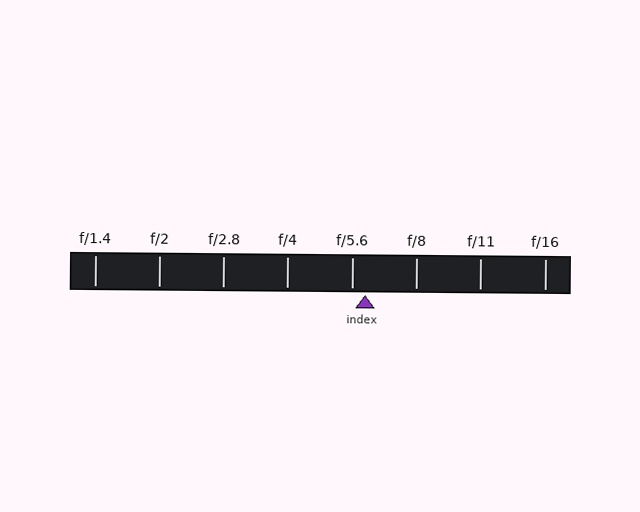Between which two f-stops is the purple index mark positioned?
The index mark is between f/5.6 and f/8.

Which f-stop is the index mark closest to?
The index mark is closest to f/5.6.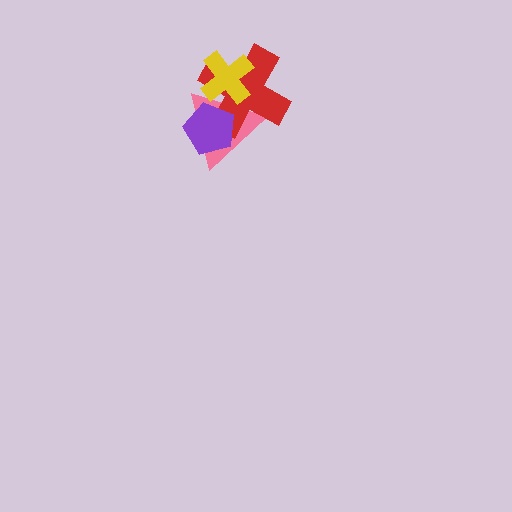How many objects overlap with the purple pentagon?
2 objects overlap with the purple pentagon.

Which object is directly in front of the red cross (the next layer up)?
The yellow cross is directly in front of the red cross.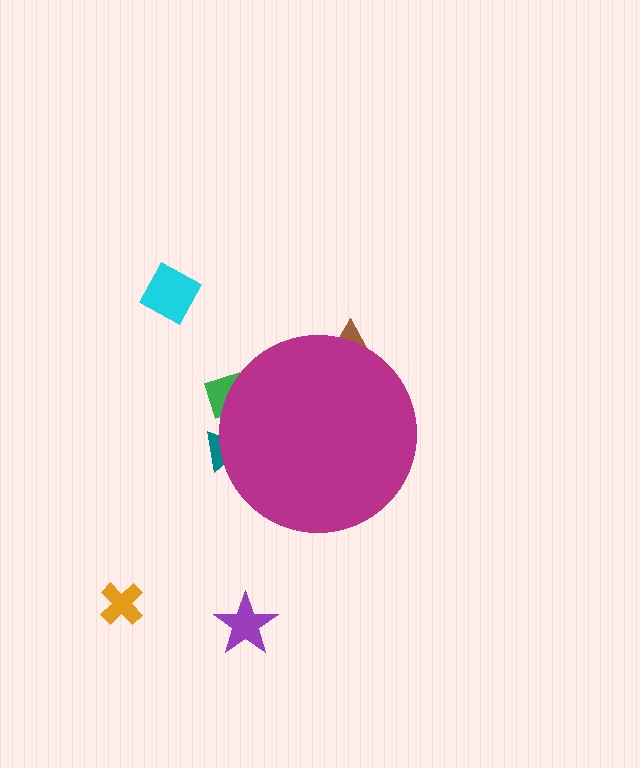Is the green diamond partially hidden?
Yes, the green diamond is partially hidden behind the magenta circle.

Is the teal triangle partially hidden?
Yes, the teal triangle is partially hidden behind the magenta circle.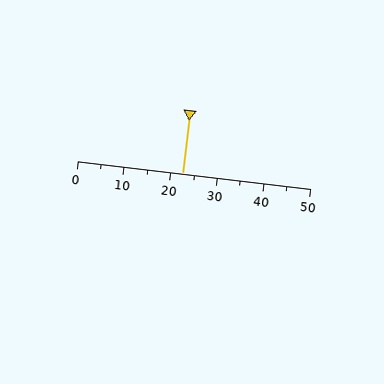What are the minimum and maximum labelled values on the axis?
The axis runs from 0 to 50.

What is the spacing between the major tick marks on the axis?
The major ticks are spaced 10 apart.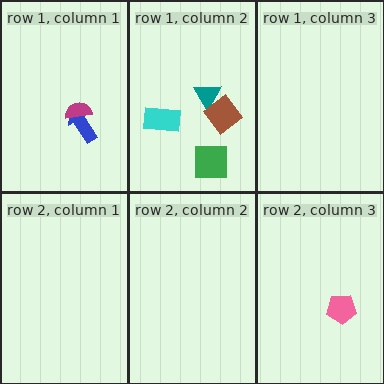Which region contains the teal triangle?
The row 1, column 2 region.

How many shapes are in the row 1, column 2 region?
4.